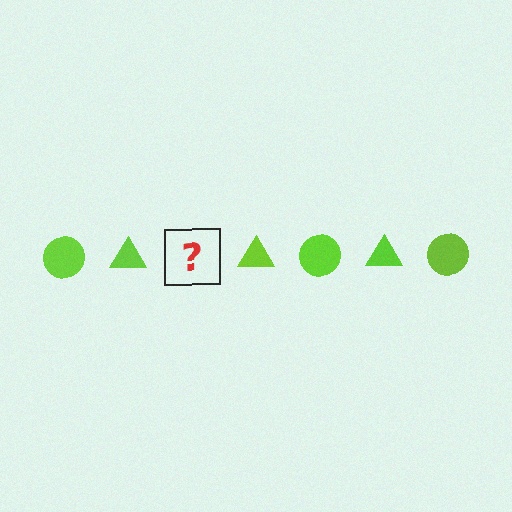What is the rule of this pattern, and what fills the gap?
The rule is that the pattern cycles through circle, triangle shapes in lime. The gap should be filled with a lime circle.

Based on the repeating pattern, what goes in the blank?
The blank should be a lime circle.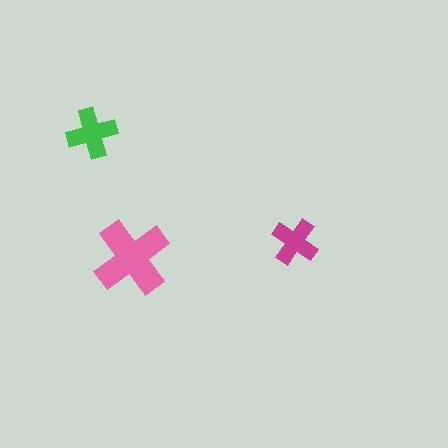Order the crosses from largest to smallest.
the pink one, the green one, the magenta one.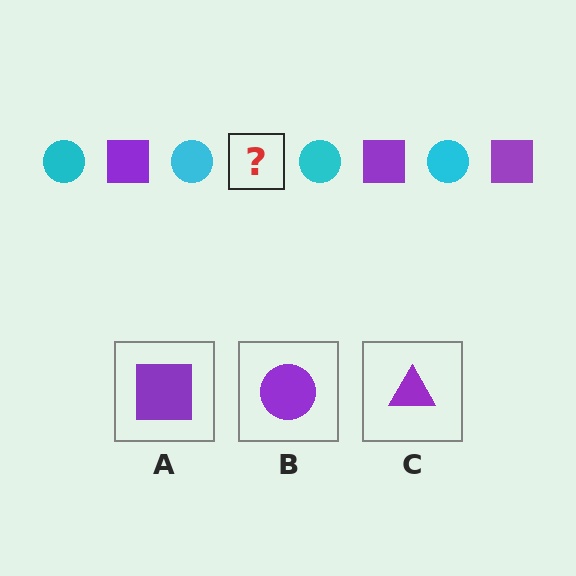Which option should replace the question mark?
Option A.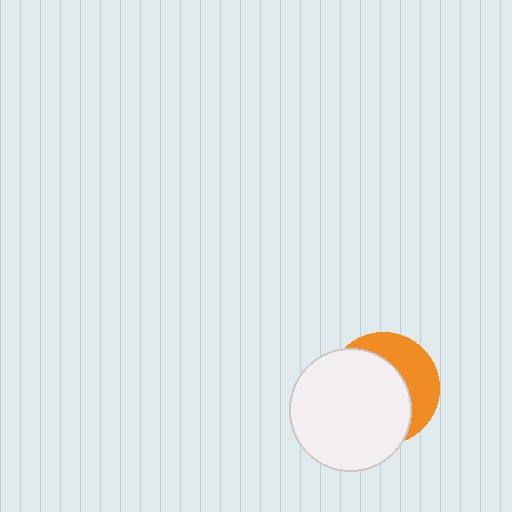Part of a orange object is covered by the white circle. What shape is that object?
It is a circle.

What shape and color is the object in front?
The object in front is a white circle.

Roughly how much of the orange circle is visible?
A small part of it is visible (roughly 36%).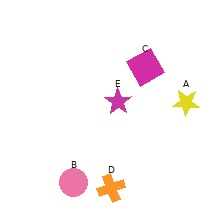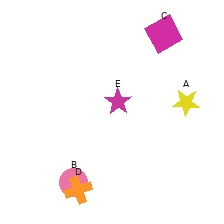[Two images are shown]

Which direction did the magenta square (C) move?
The magenta square (C) moved up.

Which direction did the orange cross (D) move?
The orange cross (D) moved left.